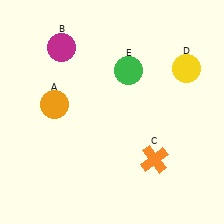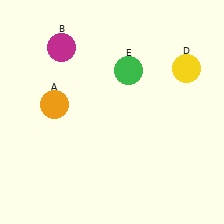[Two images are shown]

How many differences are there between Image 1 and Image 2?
There is 1 difference between the two images.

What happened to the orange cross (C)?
The orange cross (C) was removed in Image 2. It was in the bottom-right area of Image 1.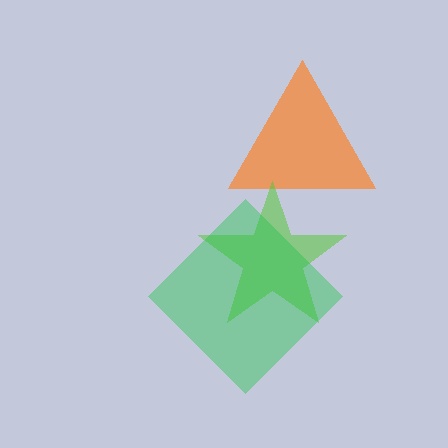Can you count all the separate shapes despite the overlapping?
Yes, there are 3 separate shapes.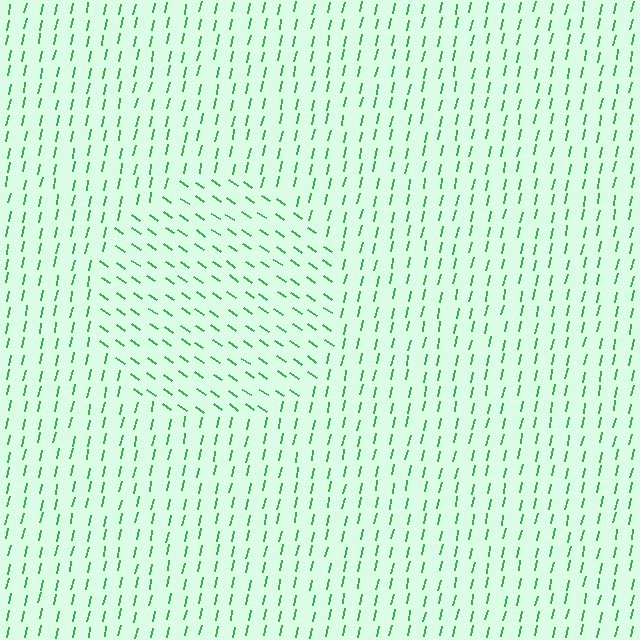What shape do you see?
I see a circle.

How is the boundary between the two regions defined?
The boundary is defined purely by a change in line orientation (approximately 67 degrees difference). All lines are the same color and thickness.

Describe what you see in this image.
The image is filled with small green line segments. A circle region in the image has lines oriented differently from the surrounding lines, creating a visible texture boundary.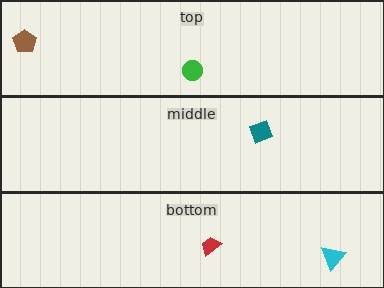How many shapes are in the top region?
2.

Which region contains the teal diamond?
The middle region.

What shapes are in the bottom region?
The cyan triangle, the red trapezoid.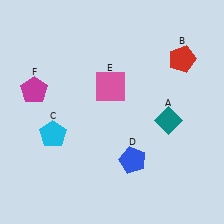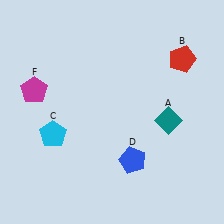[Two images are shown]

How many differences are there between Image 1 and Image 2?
There is 1 difference between the two images.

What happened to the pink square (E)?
The pink square (E) was removed in Image 2. It was in the top-left area of Image 1.